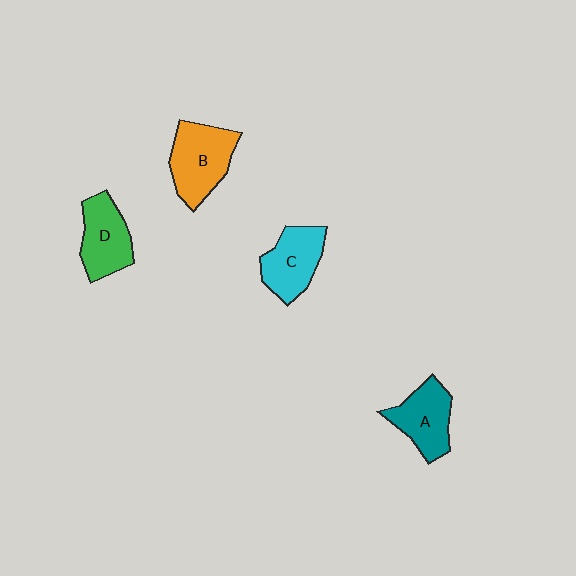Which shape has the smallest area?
Shape A (teal).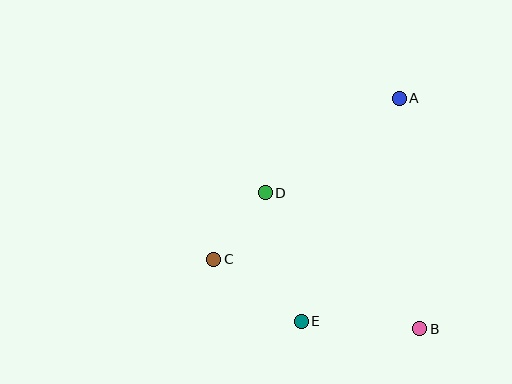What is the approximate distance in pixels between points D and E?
The distance between D and E is approximately 134 pixels.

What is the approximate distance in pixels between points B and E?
The distance between B and E is approximately 119 pixels.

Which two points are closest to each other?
Points C and D are closest to each other.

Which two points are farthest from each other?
Points A and C are farthest from each other.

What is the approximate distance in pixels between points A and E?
The distance between A and E is approximately 243 pixels.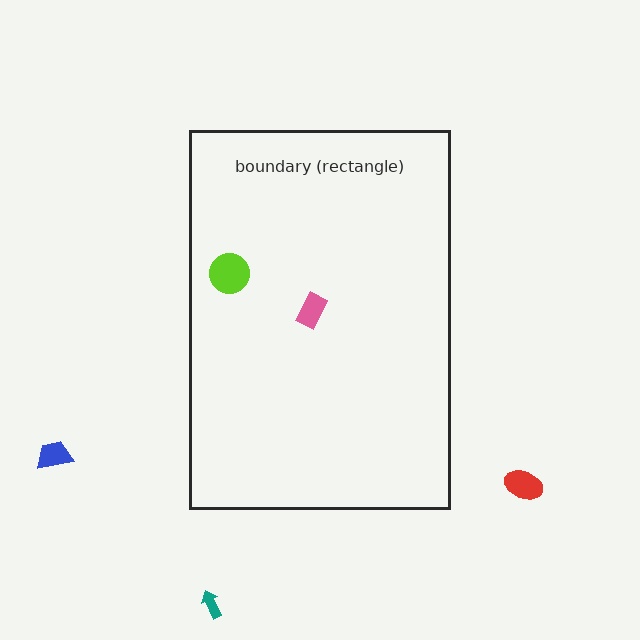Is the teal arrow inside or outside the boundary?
Outside.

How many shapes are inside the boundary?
2 inside, 3 outside.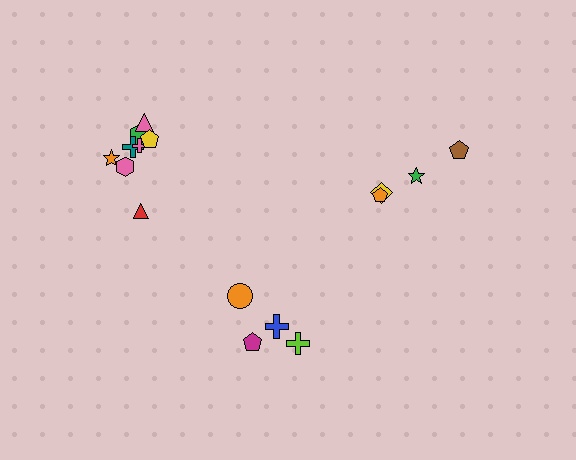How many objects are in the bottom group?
There are 4 objects.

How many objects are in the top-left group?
There are 8 objects.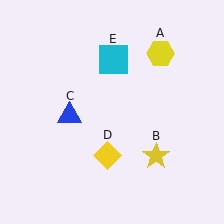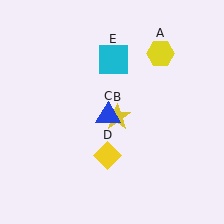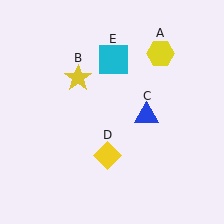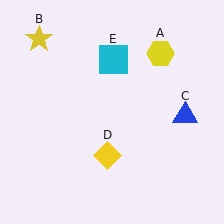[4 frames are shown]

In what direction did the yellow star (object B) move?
The yellow star (object B) moved up and to the left.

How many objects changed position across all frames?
2 objects changed position: yellow star (object B), blue triangle (object C).